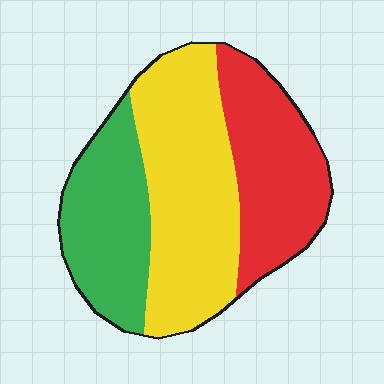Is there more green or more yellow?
Yellow.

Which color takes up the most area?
Yellow, at roughly 45%.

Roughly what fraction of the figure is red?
Red covers 30% of the figure.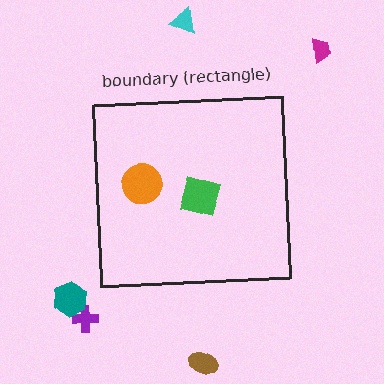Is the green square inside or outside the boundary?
Inside.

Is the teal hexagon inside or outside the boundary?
Outside.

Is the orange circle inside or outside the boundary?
Inside.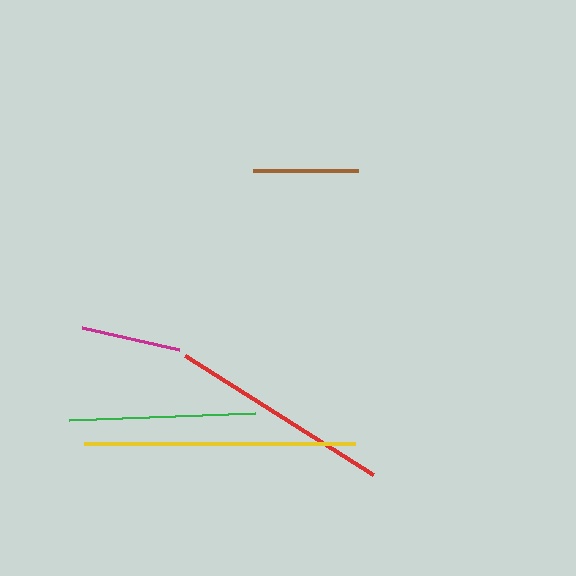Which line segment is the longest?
The yellow line is the longest at approximately 271 pixels.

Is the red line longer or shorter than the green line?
The red line is longer than the green line.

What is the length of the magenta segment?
The magenta segment is approximately 99 pixels long.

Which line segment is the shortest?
The magenta line is the shortest at approximately 99 pixels.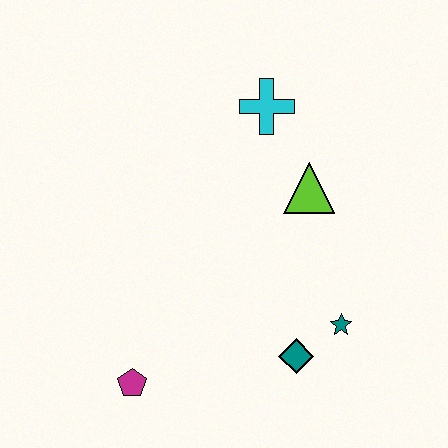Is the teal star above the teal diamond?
Yes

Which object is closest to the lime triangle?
The cyan cross is closest to the lime triangle.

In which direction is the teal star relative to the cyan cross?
The teal star is below the cyan cross.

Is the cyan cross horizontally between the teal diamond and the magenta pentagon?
Yes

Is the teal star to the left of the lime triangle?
No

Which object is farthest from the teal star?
The cyan cross is farthest from the teal star.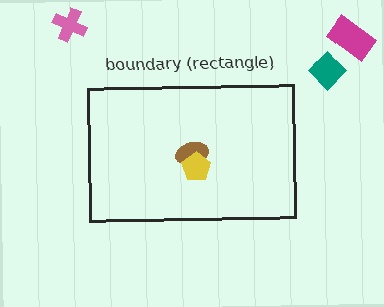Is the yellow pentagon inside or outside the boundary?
Inside.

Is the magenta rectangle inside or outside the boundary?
Outside.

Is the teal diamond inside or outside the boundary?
Outside.